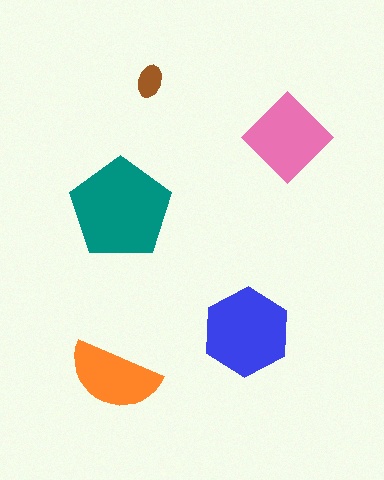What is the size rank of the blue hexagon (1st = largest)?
2nd.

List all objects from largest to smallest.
The teal pentagon, the blue hexagon, the pink diamond, the orange semicircle, the brown ellipse.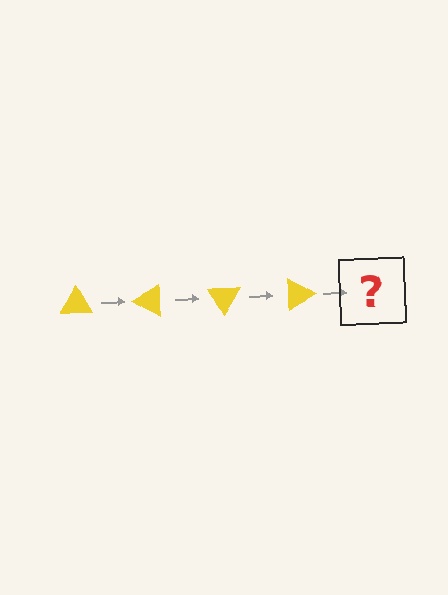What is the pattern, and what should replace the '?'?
The pattern is that the triangle rotates 30 degrees each step. The '?' should be a yellow triangle rotated 120 degrees.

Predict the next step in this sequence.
The next step is a yellow triangle rotated 120 degrees.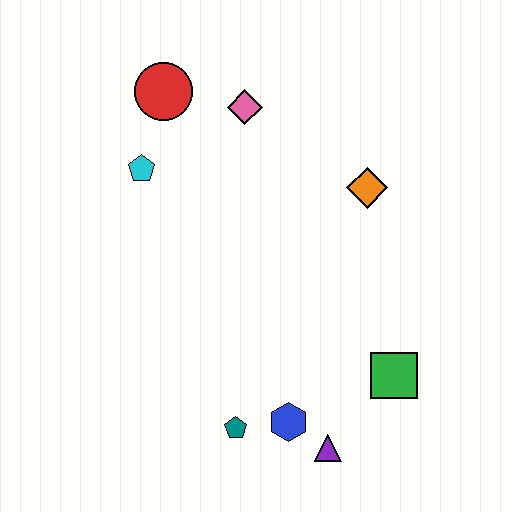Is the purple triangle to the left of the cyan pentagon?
No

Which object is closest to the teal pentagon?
The blue hexagon is closest to the teal pentagon.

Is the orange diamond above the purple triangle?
Yes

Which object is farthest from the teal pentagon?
The red circle is farthest from the teal pentagon.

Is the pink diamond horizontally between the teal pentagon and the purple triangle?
Yes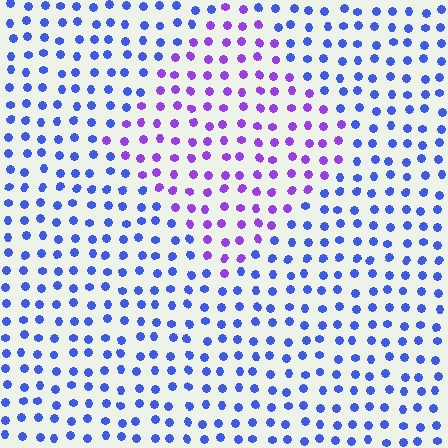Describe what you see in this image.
The image is filled with small blue elements in a uniform arrangement. A diamond-shaped region is visible where the elements are tinted to a slightly different hue, forming a subtle color boundary.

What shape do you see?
I see a diamond.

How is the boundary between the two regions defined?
The boundary is defined purely by a slight shift in hue (about 44 degrees). Spacing, size, and orientation are identical on both sides.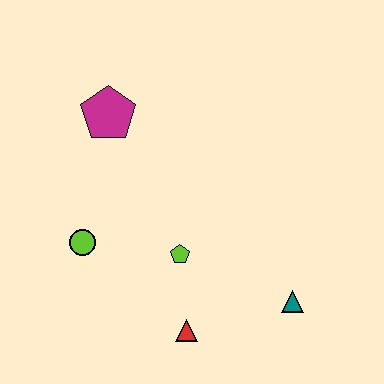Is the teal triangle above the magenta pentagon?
No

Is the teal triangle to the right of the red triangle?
Yes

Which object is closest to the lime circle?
The lime pentagon is closest to the lime circle.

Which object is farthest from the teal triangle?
The magenta pentagon is farthest from the teal triangle.